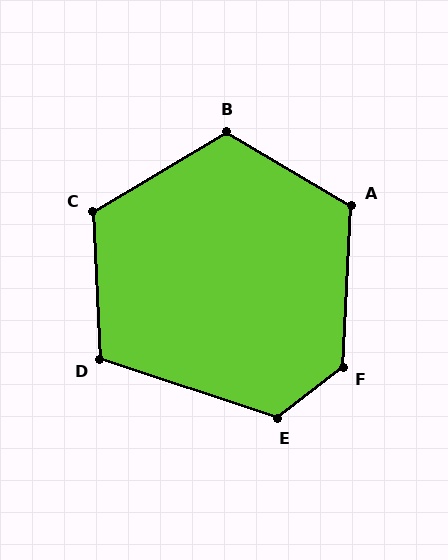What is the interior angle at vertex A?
Approximately 117 degrees (obtuse).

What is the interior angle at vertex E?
Approximately 124 degrees (obtuse).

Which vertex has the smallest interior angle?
D, at approximately 111 degrees.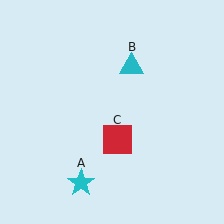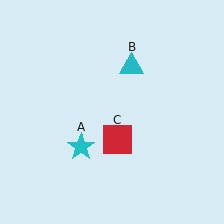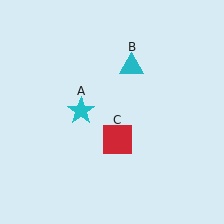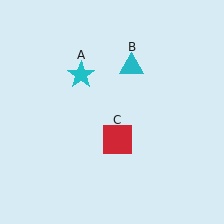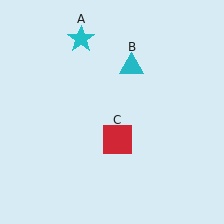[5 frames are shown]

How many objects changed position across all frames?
1 object changed position: cyan star (object A).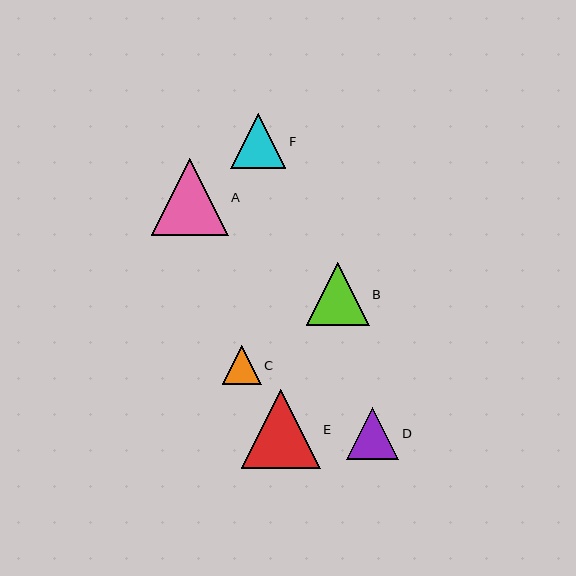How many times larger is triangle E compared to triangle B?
Triangle E is approximately 1.3 times the size of triangle B.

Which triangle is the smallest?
Triangle C is the smallest with a size of approximately 39 pixels.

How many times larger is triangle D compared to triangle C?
Triangle D is approximately 1.3 times the size of triangle C.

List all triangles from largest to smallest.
From largest to smallest: E, A, B, F, D, C.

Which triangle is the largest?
Triangle E is the largest with a size of approximately 79 pixels.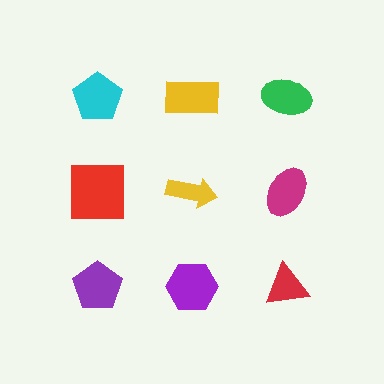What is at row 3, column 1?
A purple pentagon.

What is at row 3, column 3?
A red triangle.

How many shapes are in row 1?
3 shapes.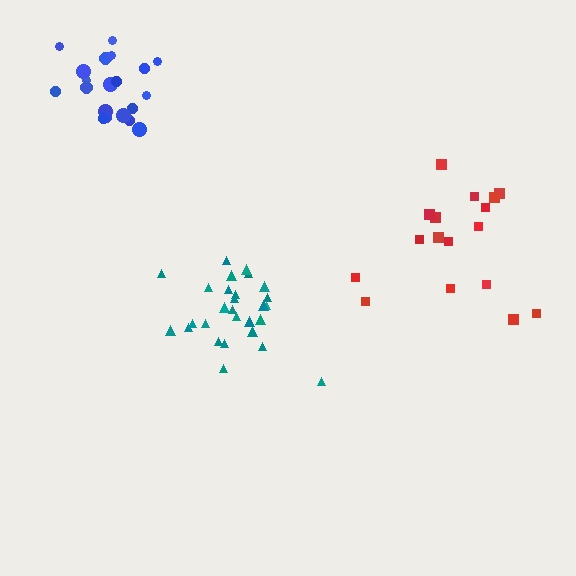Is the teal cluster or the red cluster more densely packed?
Teal.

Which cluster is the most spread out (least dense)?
Red.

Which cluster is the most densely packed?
Teal.